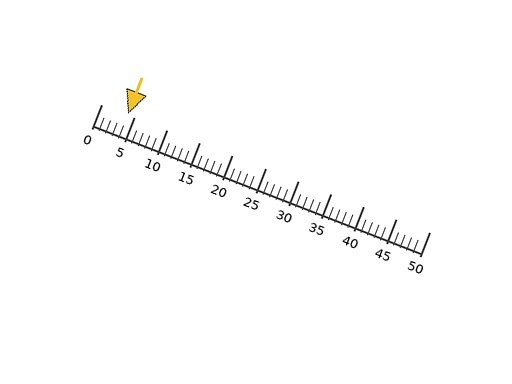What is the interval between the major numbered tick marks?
The major tick marks are spaced 5 units apart.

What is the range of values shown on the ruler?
The ruler shows values from 0 to 50.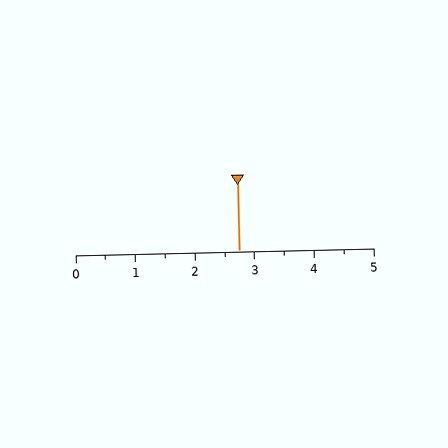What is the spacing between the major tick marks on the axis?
The major ticks are spaced 1 apart.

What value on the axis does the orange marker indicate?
The marker indicates approximately 2.8.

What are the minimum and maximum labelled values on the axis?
The axis runs from 0 to 5.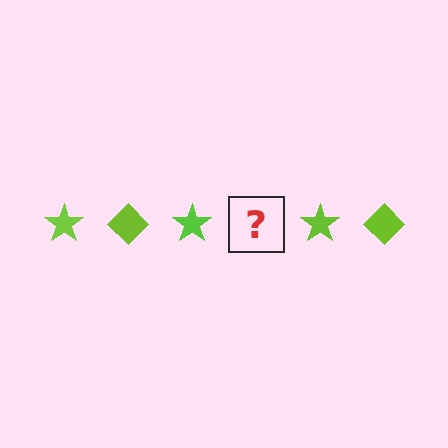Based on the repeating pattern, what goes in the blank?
The blank should be a lime diamond.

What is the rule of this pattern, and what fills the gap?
The rule is that the pattern cycles through star, diamond shapes in lime. The gap should be filled with a lime diamond.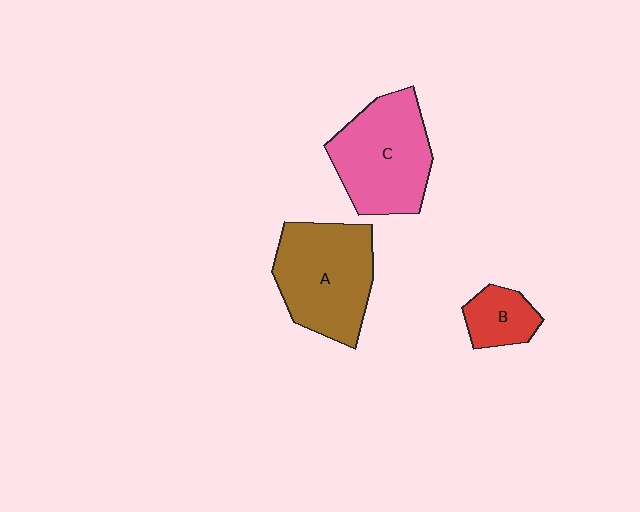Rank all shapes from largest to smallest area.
From largest to smallest: A (brown), C (pink), B (red).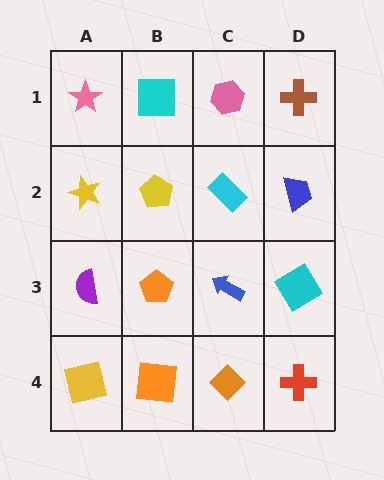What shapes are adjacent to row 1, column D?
A blue trapezoid (row 2, column D), a pink hexagon (row 1, column C).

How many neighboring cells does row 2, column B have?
4.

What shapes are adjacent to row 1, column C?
A cyan rectangle (row 2, column C), a cyan square (row 1, column B), a brown cross (row 1, column D).